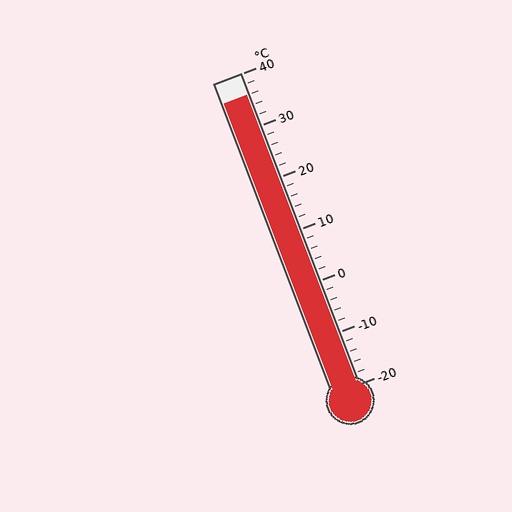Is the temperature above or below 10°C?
The temperature is above 10°C.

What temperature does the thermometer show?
The thermometer shows approximately 36°C.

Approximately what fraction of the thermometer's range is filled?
The thermometer is filled to approximately 95% of its range.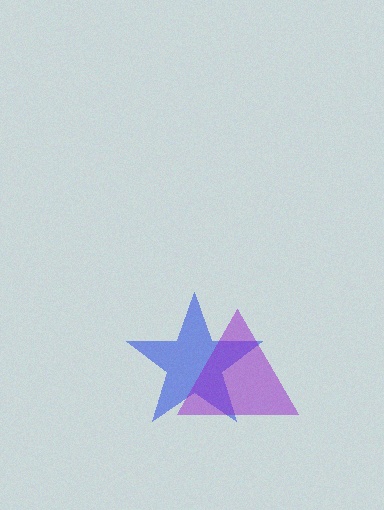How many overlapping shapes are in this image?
There are 2 overlapping shapes in the image.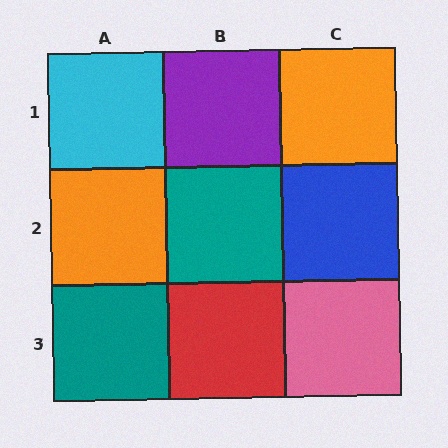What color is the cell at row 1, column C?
Orange.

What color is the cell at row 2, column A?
Orange.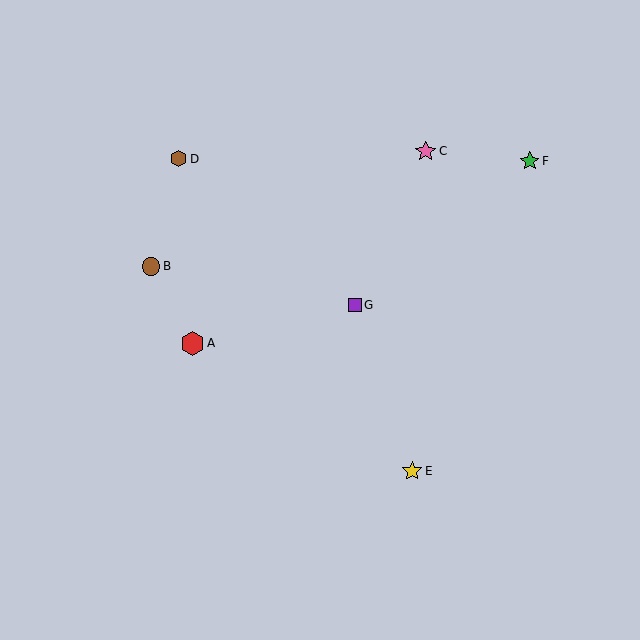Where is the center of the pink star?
The center of the pink star is at (426, 151).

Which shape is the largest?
The red hexagon (labeled A) is the largest.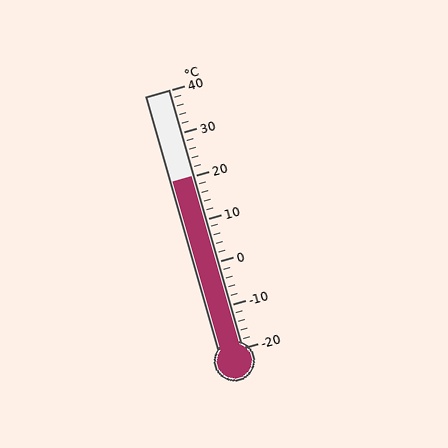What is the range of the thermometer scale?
The thermometer scale ranges from -20°C to 40°C.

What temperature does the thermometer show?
The thermometer shows approximately 20°C.